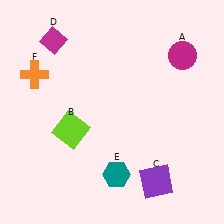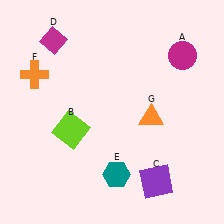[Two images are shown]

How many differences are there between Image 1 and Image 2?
There is 1 difference between the two images.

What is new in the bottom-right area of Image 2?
An orange triangle (G) was added in the bottom-right area of Image 2.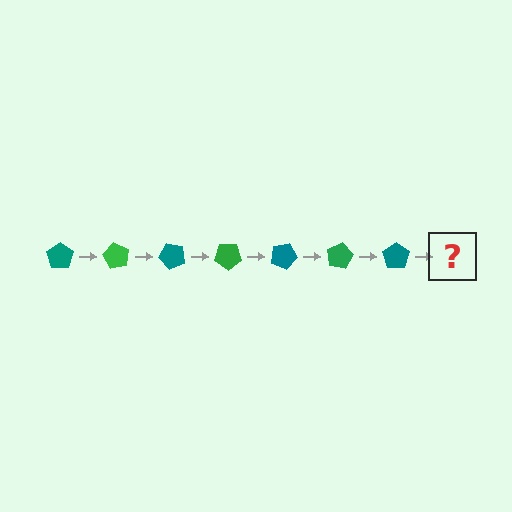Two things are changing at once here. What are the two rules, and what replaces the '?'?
The two rules are that it rotates 60 degrees each step and the color cycles through teal and green. The '?' should be a green pentagon, rotated 420 degrees from the start.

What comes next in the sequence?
The next element should be a green pentagon, rotated 420 degrees from the start.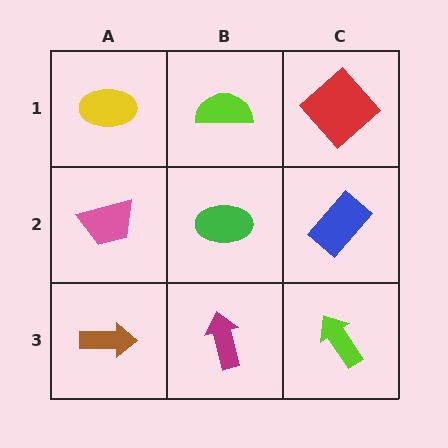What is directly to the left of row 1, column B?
A yellow ellipse.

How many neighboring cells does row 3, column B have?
3.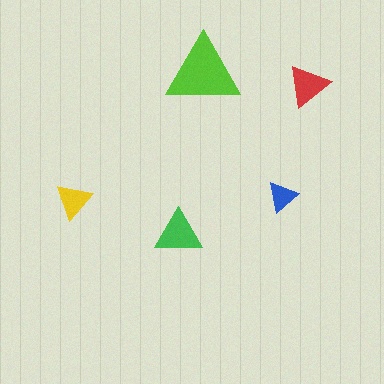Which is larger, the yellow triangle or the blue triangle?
The yellow one.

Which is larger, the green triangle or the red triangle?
The green one.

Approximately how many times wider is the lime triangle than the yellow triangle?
About 2 times wider.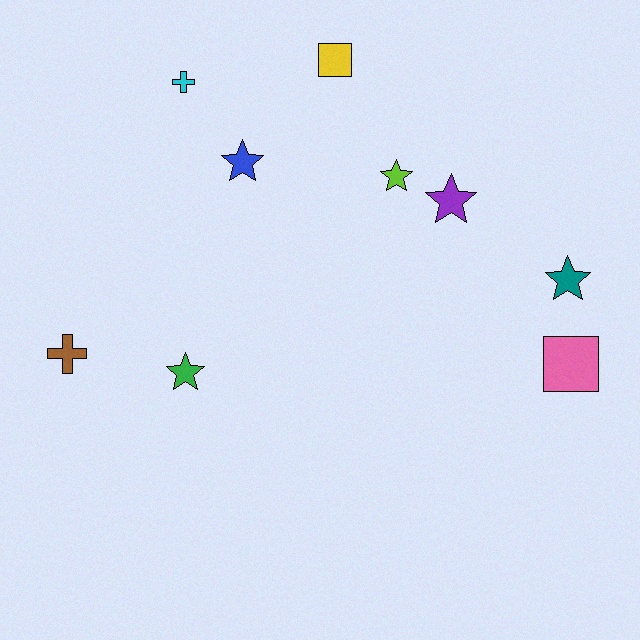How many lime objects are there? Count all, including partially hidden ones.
There is 1 lime object.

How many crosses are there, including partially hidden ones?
There are 2 crosses.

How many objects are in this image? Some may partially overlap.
There are 9 objects.